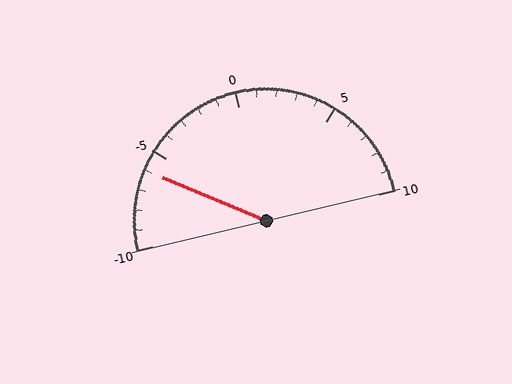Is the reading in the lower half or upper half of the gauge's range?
The reading is in the lower half of the range (-10 to 10).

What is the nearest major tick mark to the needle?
The nearest major tick mark is -5.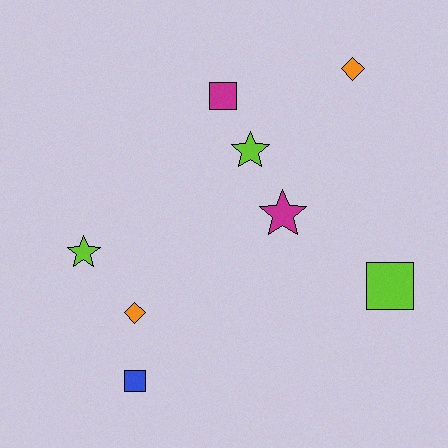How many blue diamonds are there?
There are no blue diamonds.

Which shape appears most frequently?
Star, with 3 objects.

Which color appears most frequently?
Lime, with 3 objects.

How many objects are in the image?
There are 8 objects.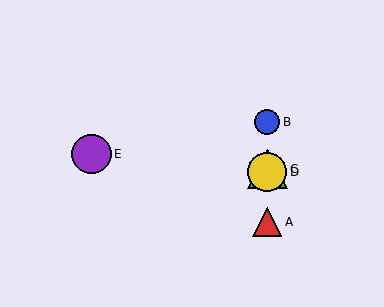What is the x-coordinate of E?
Object E is at x≈91.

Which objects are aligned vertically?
Objects A, B, C, D are aligned vertically.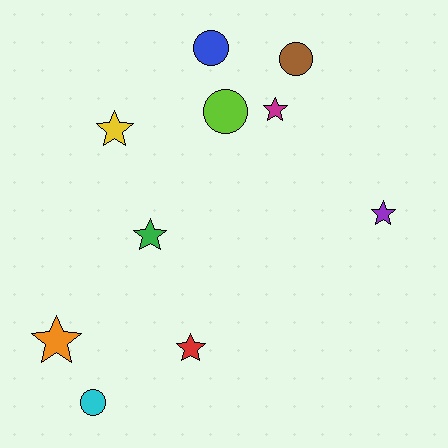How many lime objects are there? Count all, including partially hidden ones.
There is 1 lime object.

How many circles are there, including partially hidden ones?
There are 4 circles.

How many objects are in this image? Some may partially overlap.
There are 10 objects.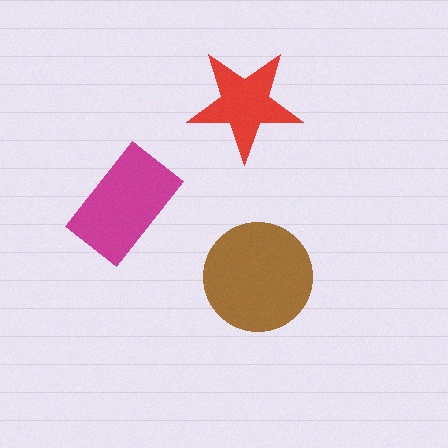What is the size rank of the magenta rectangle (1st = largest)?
2nd.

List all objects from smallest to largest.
The red star, the magenta rectangle, the brown circle.